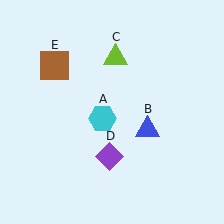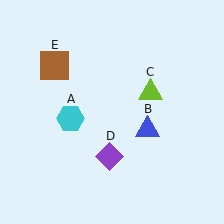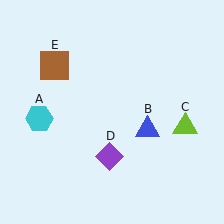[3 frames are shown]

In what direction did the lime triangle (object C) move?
The lime triangle (object C) moved down and to the right.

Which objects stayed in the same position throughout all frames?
Blue triangle (object B) and purple diamond (object D) and brown square (object E) remained stationary.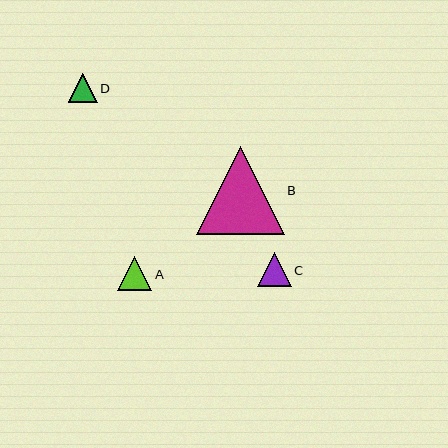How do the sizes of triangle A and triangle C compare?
Triangle A and triangle C are approximately the same size.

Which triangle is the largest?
Triangle B is the largest with a size of approximately 88 pixels.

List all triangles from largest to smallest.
From largest to smallest: B, A, C, D.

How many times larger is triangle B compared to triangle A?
Triangle B is approximately 2.6 times the size of triangle A.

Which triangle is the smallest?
Triangle D is the smallest with a size of approximately 29 pixels.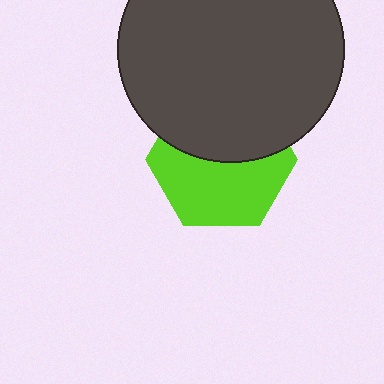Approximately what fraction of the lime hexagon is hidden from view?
Roughly 46% of the lime hexagon is hidden behind the dark gray circle.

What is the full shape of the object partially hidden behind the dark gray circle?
The partially hidden object is a lime hexagon.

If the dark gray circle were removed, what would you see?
You would see the complete lime hexagon.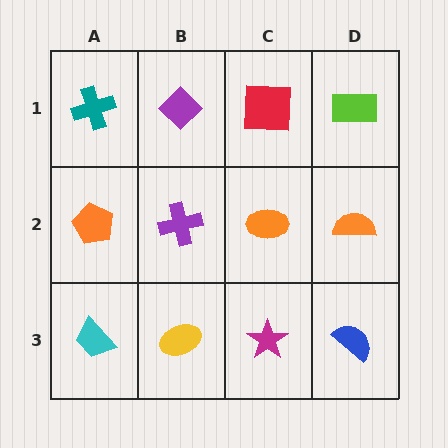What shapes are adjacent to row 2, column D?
A lime rectangle (row 1, column D), a blue semicircle (row 3, column D), an orange ellipse (row 2, column C).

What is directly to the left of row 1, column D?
A red square.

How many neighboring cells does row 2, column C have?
4.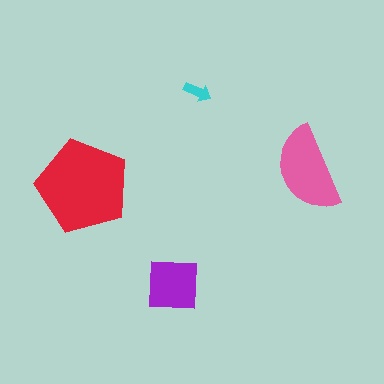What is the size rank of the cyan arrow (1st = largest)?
4th.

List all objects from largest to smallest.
The red pentagon, the pink semicircle, the purple square, the cyan arrow.